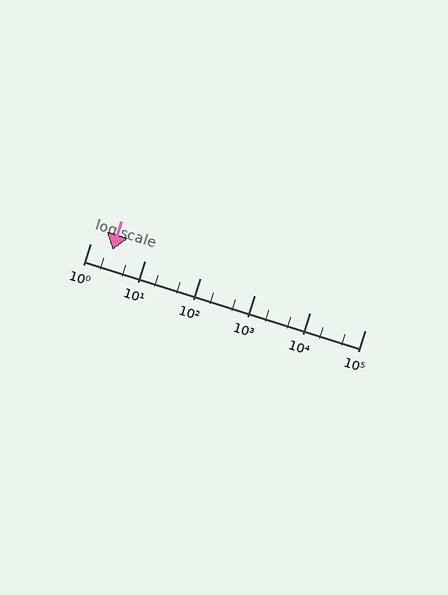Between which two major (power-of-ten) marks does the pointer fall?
The pointer is between 1 and 10.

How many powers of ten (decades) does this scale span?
The scale spans 5 decades, from 1 to 100000.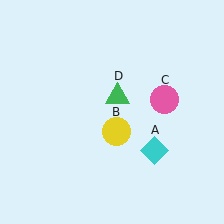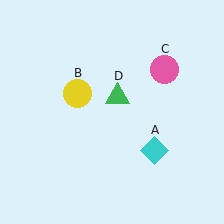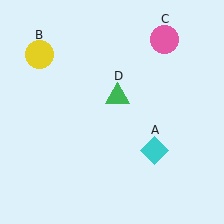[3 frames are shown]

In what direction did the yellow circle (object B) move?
The yellow circle (object B) moved up and to the left.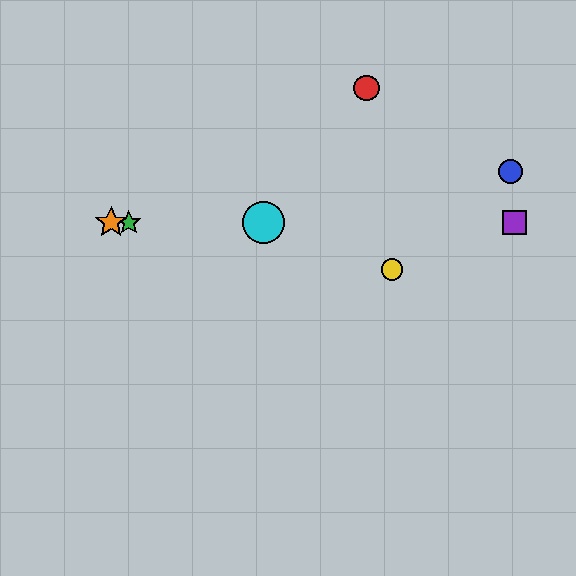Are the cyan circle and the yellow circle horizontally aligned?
No, the cyan circle is at y≈223 and the yellow circle is at y≈270.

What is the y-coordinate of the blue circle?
The blue circle is at y≈171.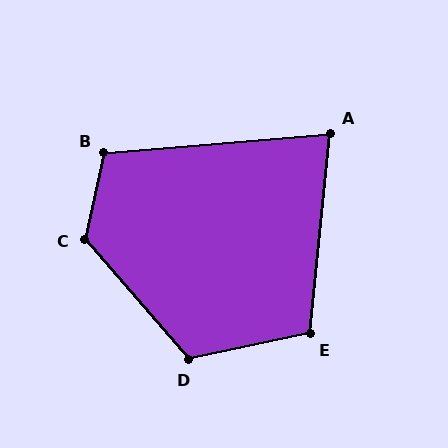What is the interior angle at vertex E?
Approximately 107 degrees (obtuse).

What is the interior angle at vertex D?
Approximately 119 degrees (obtuse).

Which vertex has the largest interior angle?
C, at approximately 127 degrees.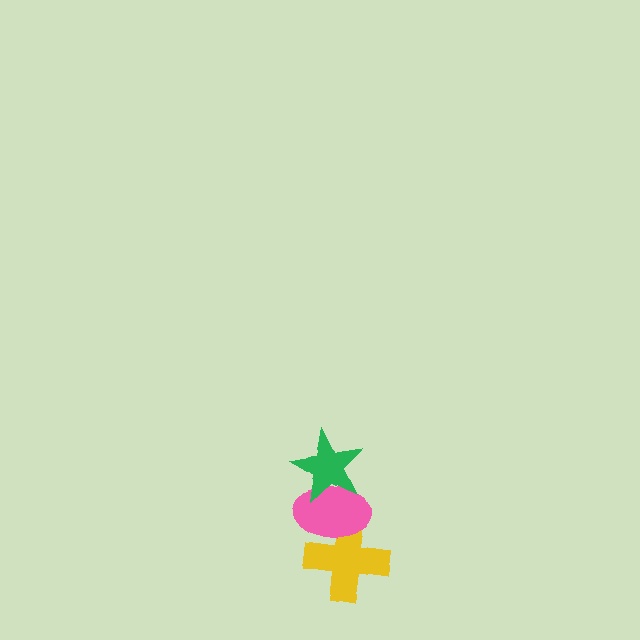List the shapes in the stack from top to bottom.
From top to bottom: the green star, the pink ellipse, the yellow cross.